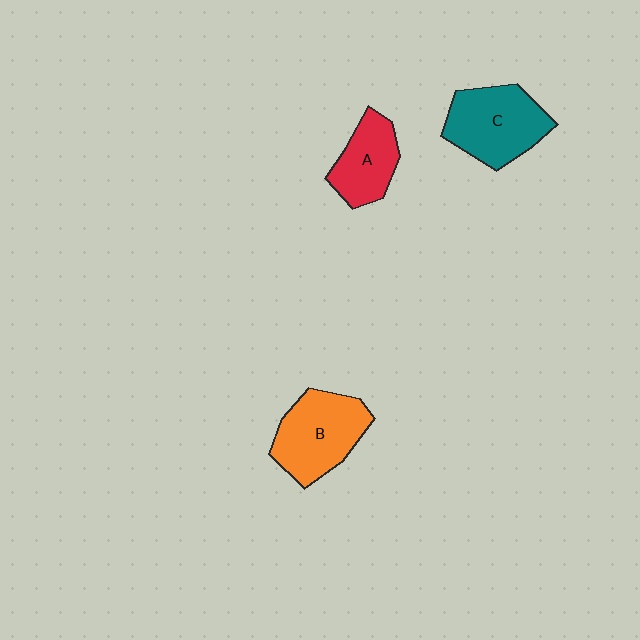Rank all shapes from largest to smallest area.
From largest to smallest: C (teal), B (orange), A (red).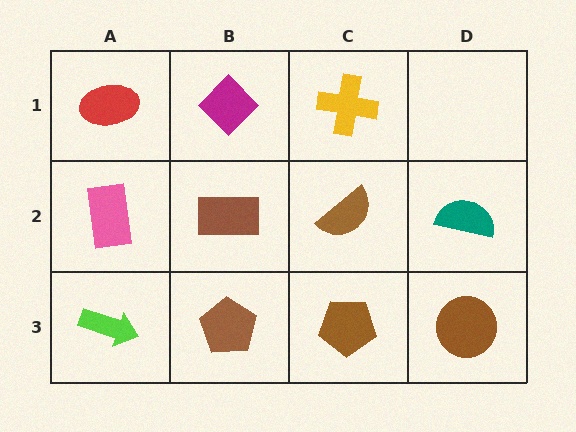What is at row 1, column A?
A red ellipse.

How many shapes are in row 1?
3 shapes.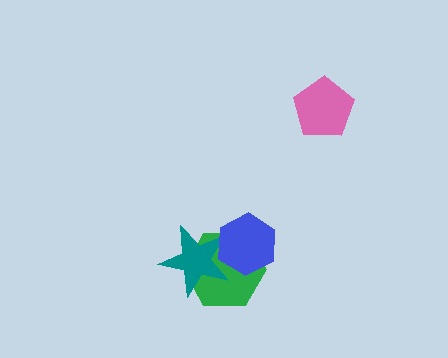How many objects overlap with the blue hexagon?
2 objects overlap with the blue hexagon.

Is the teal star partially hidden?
Yes, it is partially covered by another shape.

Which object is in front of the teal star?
The blue hexagon is in front of the teal star.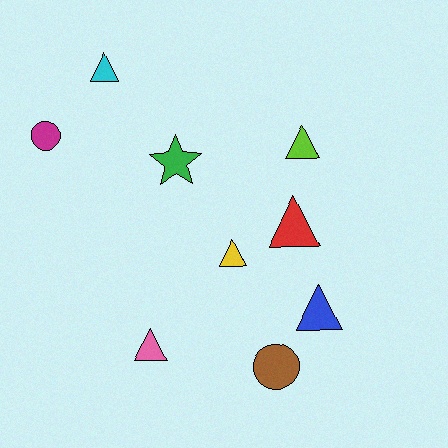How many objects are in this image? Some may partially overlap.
There are 9 objects.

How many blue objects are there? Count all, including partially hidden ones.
There is 1 blue object.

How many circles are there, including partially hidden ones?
There are 2 circles.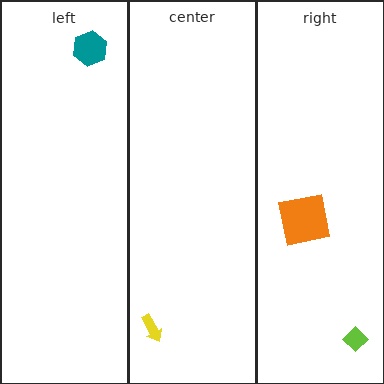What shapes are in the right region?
The orange square, the lime diamond.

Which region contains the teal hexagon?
The left region.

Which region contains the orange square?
The right region.